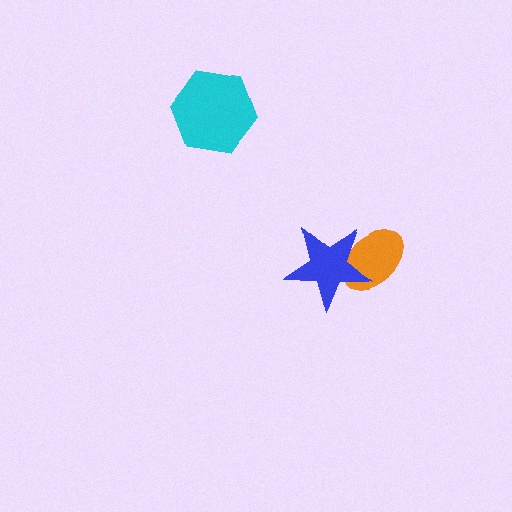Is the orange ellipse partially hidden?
Yes, it is partially covered by another shape.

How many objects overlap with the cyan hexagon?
0 objects overlap with the cyan hexagon.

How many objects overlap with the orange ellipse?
1 object overlaps with the orange ellipse.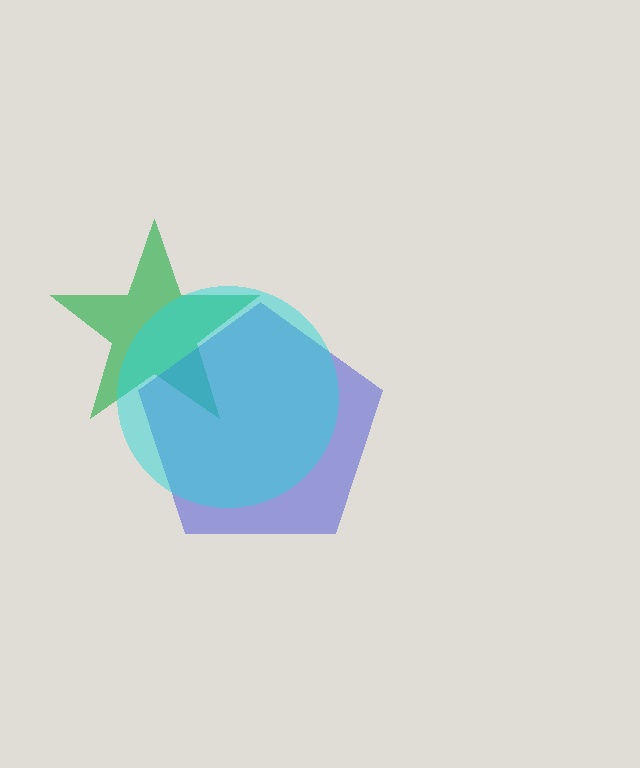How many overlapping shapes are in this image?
There are 3 overlapping shapes in the image.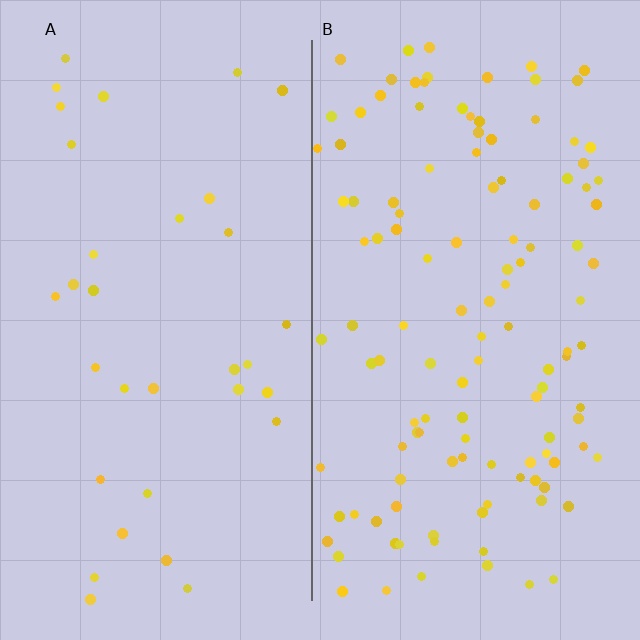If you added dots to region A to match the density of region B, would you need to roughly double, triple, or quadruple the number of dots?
Approximately quadruple.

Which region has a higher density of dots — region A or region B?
B (the right).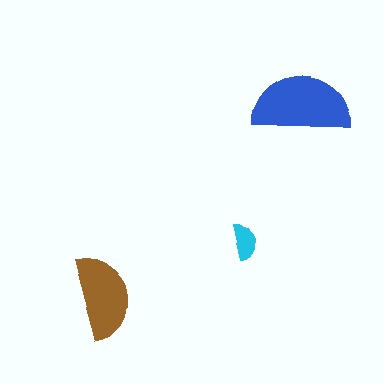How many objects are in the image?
There are 3 objects in the image.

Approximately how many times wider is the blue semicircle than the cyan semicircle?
About 2.5 times wider.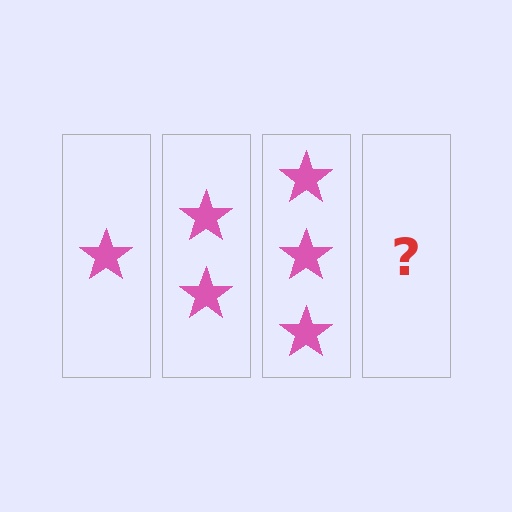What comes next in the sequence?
The next element should be 4 stars.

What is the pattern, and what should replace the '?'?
The pattern is that each step adds one more star. The '?' should be 4 stars.